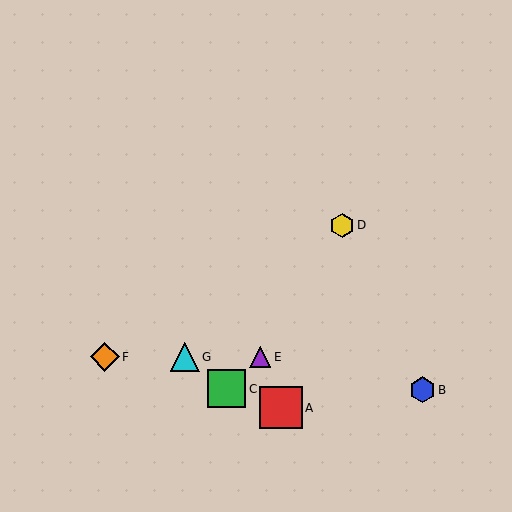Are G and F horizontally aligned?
Yes, both are at y≈357.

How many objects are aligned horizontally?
3 objects (E, F, G) are aligned horizontally.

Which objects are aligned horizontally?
Objects E, F, G are aligned horizontally.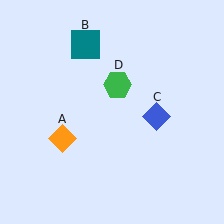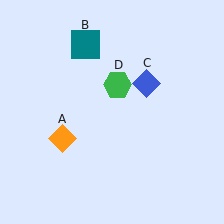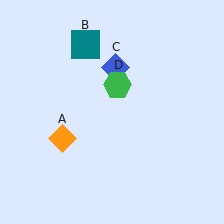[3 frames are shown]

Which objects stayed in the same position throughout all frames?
Orange diamond (object A) and teal square (object B) and green hexagon (object D) remained stationary.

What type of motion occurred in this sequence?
The blue diamond (object C) rotated counterclockwise around the center of the scene.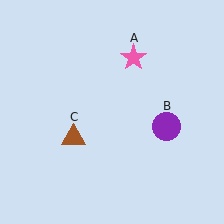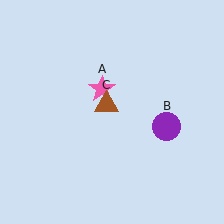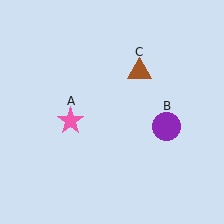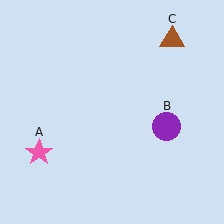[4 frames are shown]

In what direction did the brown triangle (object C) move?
The brown triangle (object C) moved up and to the right.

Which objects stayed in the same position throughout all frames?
Purple circle (object B) remained stationary.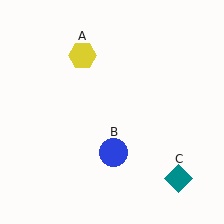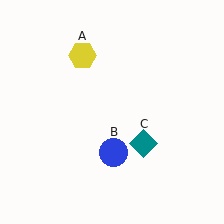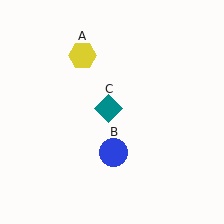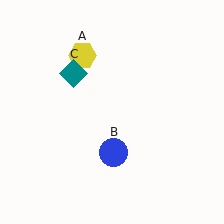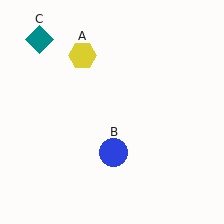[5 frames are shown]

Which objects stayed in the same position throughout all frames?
Yellow hexagon (object A) and blue circle (object B) remained stationary.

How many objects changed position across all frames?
1 object changed position: teal diamond (object C).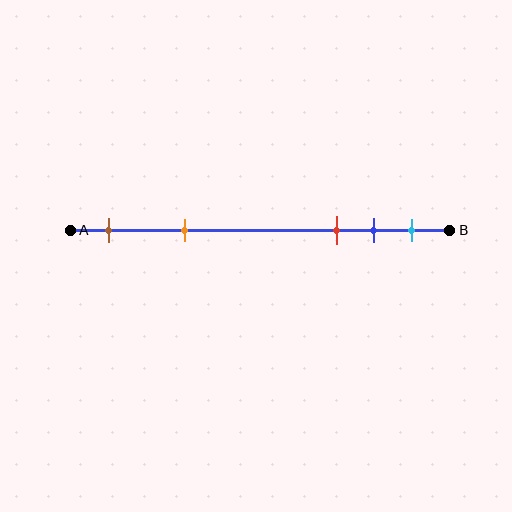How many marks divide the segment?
There are 5 marks dividing the segment.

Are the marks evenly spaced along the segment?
No, the marks are not evenly spaced.